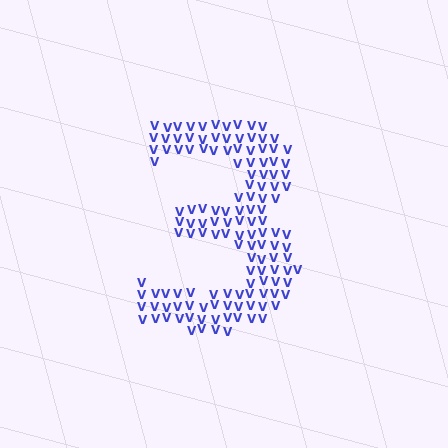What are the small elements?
The small elements are letter V's.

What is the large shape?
The large shape is the digit 3.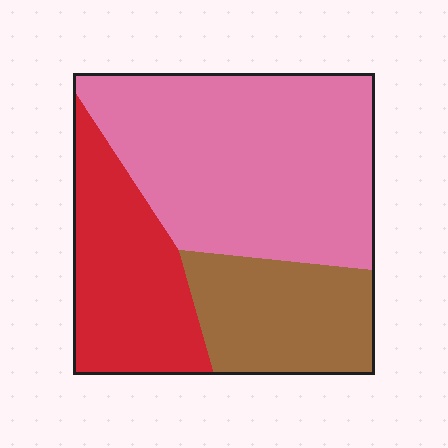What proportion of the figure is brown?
Brown takes up between a sixth and a third of the figure.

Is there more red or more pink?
Pink.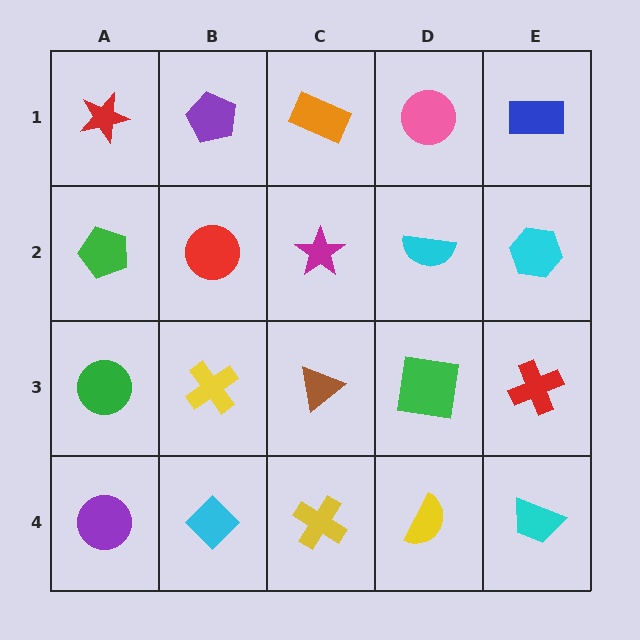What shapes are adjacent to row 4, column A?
A green circle (row 3, column A), a cyan diamond (row 4, column B).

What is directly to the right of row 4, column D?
A cyan trapezoid.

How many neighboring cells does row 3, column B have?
4.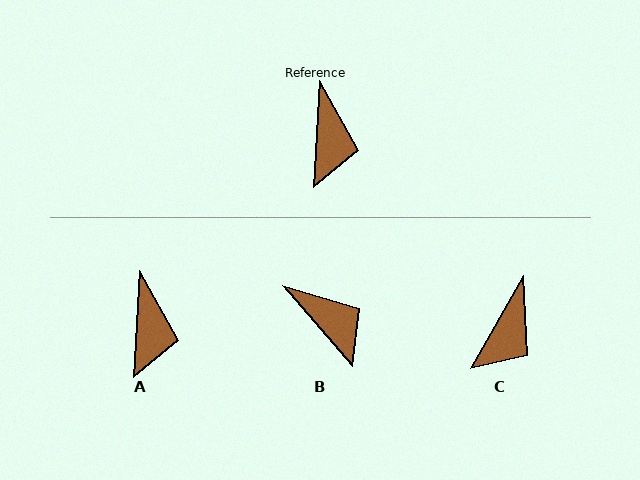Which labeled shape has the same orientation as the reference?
A.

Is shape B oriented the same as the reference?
No, it is off by about 44 degrees.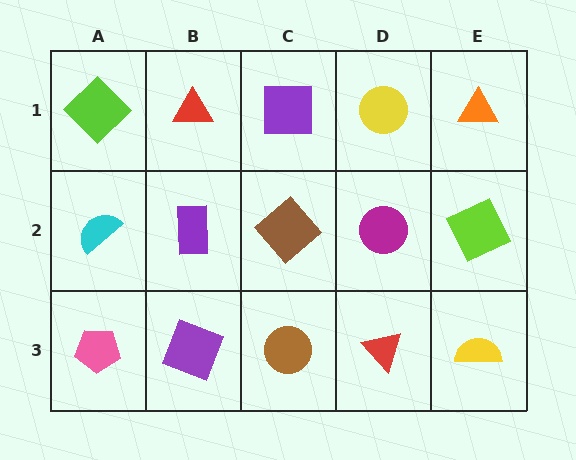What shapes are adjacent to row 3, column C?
A brown diamond (row 2, column C), a purple square (row 3, column B), a red triangle (row 3, column D).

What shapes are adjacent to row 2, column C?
A purple square (row 1, column C), a brown circle (row 3, column C), a purple rectangle (row 2, column B), a magenta circle (row 2, column D).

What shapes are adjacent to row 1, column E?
A lime square (row 2, column E), a yellow circle (row 1, column D).